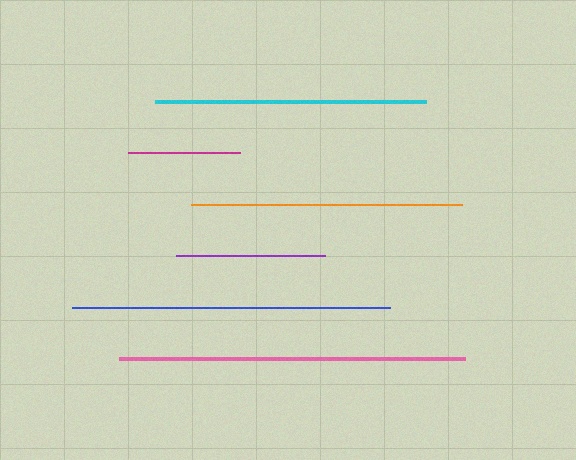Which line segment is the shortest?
The magenta line is the shortest at approximately 112 pixels.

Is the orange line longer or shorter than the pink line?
The pink line is longer than the orange line.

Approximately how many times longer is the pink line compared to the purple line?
The pink line is approximately 2.3 times the length of the purple line.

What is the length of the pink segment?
The pink segment is approximately 346 pixels long.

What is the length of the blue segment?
The blue segment is approximately 318 pixels long.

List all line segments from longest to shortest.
From longest to shortest: pink, blue, cyan, orange, purple, magenta.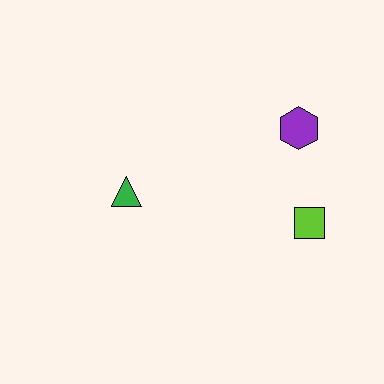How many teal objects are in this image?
There are no teal objects.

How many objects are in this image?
There are 3 objects.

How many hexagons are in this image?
There is 1 hexagon.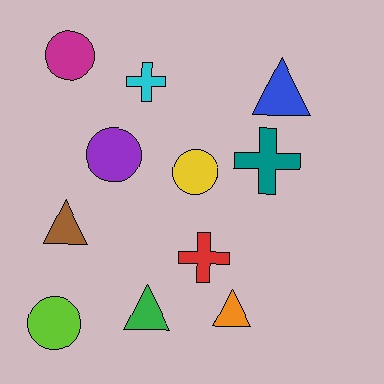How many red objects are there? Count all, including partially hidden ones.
There is 1 red object.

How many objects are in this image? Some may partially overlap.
There are 11 objects.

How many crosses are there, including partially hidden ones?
There are 3 crosses.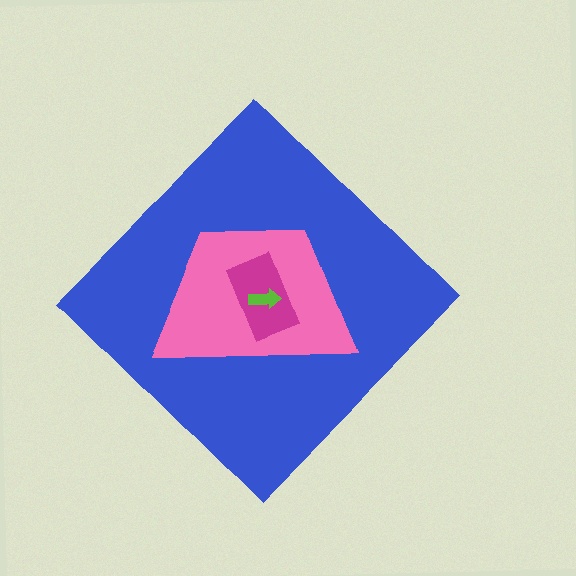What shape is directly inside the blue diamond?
The pink trapezoid.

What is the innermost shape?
The lime arrow.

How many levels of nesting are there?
4.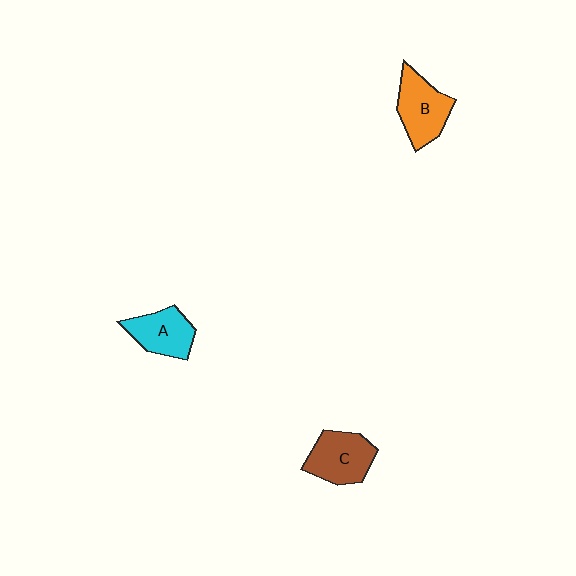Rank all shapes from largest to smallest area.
From largest to smallest: B (orange), C (brown), A (cyan).